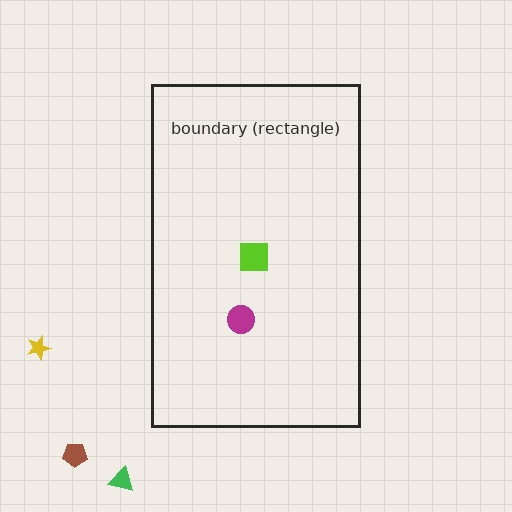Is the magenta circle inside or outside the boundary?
Inside.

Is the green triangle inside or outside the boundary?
Outside.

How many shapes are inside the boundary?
2 inside, 3 outside.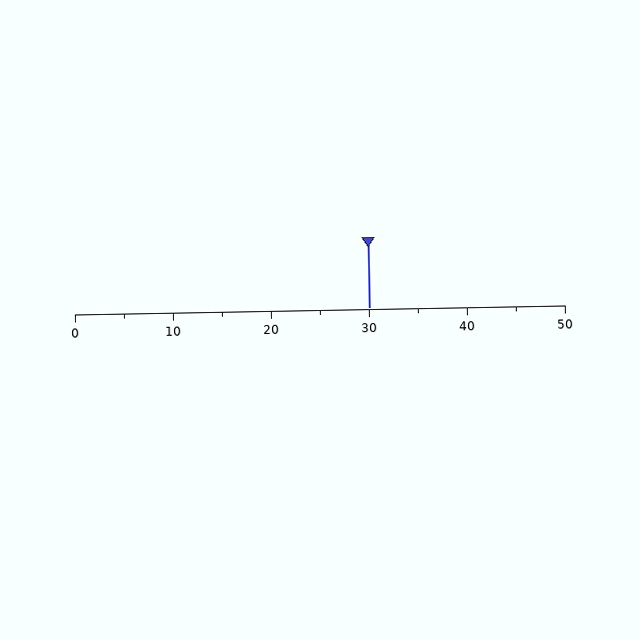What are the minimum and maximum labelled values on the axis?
The axis runs from 0 to 50.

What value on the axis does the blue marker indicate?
The marker indicates approximately 30.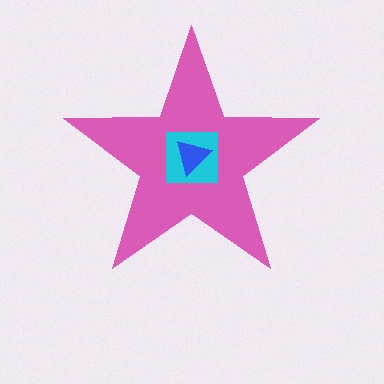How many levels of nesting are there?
3.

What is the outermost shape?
The pink star.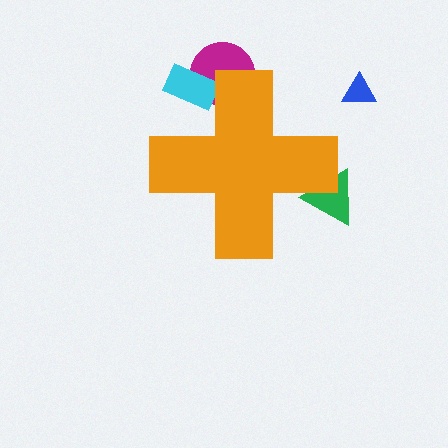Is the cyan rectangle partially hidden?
Yes, the cyan rectangle is partially hidden behind the orange cross.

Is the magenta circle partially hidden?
Yes, the magenta circle is partially hidden behind the orange cross.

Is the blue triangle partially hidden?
No, the blue triangle is fully visible.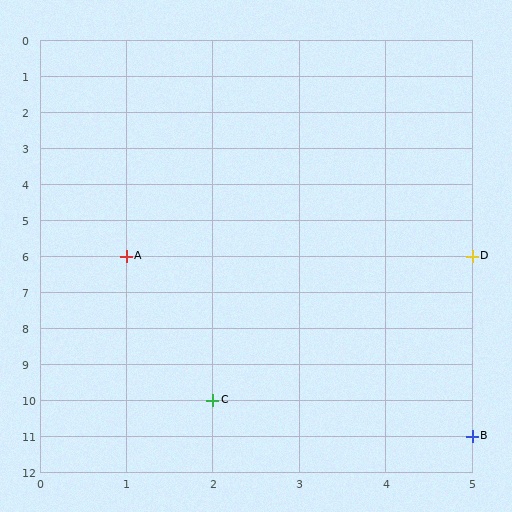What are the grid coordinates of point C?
Point C is at grid coordinates (2, 10).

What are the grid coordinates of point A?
Point A is at grid coordinates (1, 6).